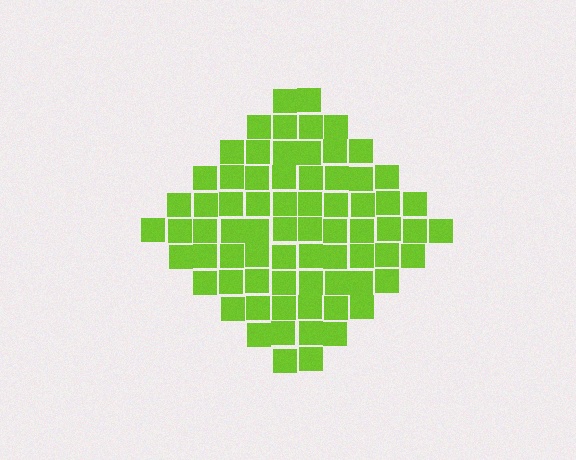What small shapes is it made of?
It is made of small squares.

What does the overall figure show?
The overall figure shows a diamond.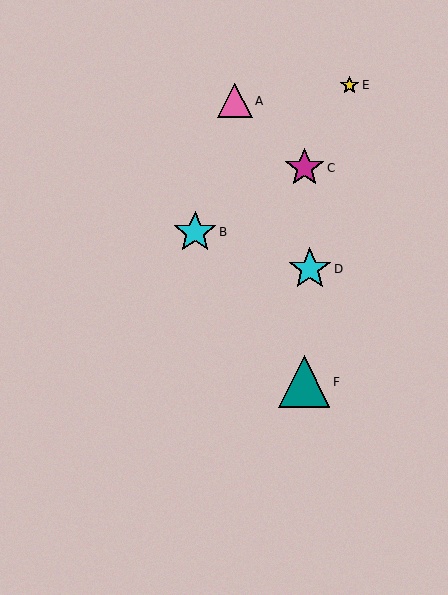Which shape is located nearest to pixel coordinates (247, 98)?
The pink triangle (labeled A) at (235, 101) is nearest to that location.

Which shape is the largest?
The teal triangle (labeled F) is the largest.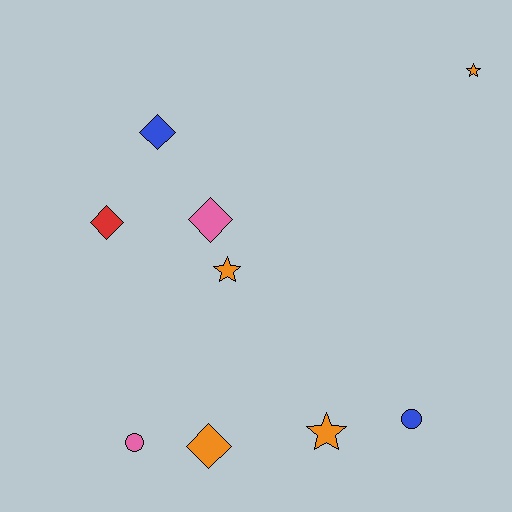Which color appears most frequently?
Orange, with 4 objects.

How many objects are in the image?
There are 9 objects.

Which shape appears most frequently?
Diamond, with 4 objects.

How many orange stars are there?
There are 3 orange stars.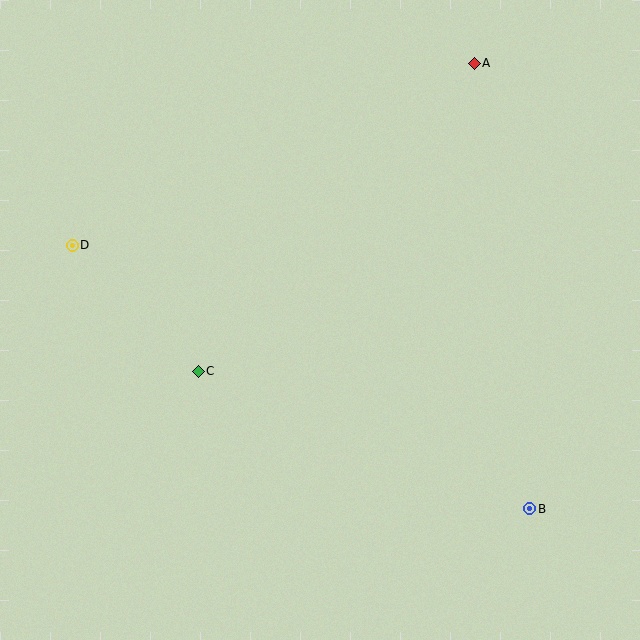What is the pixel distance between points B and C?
The distance between B and C is 359 pixels.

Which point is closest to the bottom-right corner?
Point B is closest to the bottom-right corner.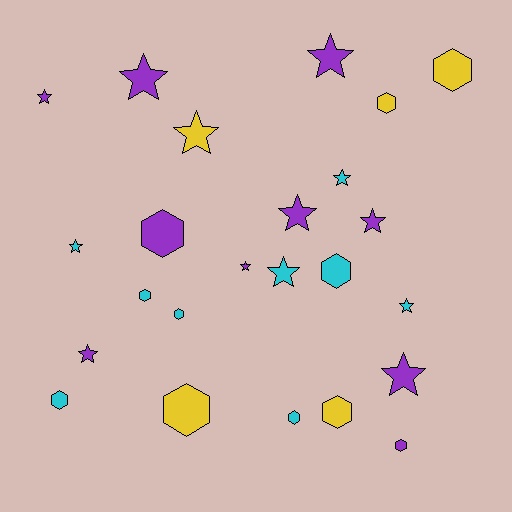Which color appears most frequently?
Purple, with 10 objects.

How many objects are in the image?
There are 24 objects.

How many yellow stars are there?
There is 1 yellow star.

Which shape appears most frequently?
Star, with 13 objects.